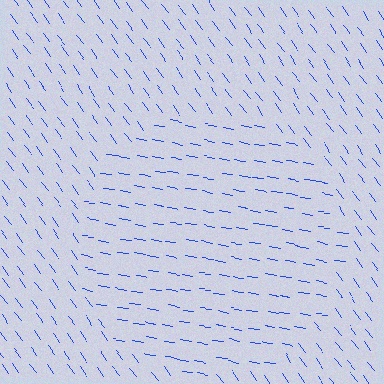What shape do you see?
I see a circle.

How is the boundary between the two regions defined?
The boundary is defined purely by a change in line orientation (approximately 45 degrees difference). All lines are the same color and thickness.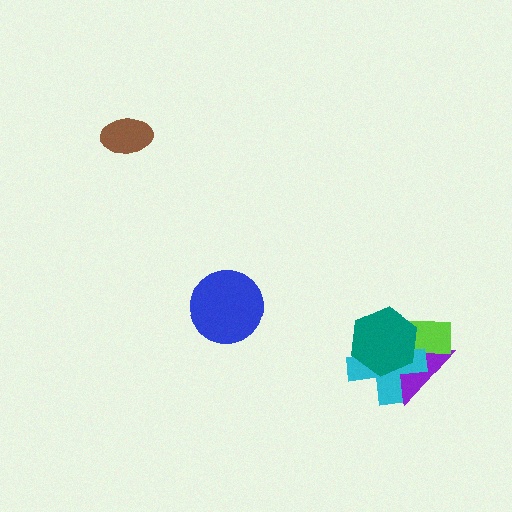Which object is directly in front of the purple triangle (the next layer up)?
The lime rectangle is directly in front of the purple triangle.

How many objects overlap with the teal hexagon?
3 objects overlap with the teal hexagon.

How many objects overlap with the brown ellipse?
0 objects overlap with the brown ellipse.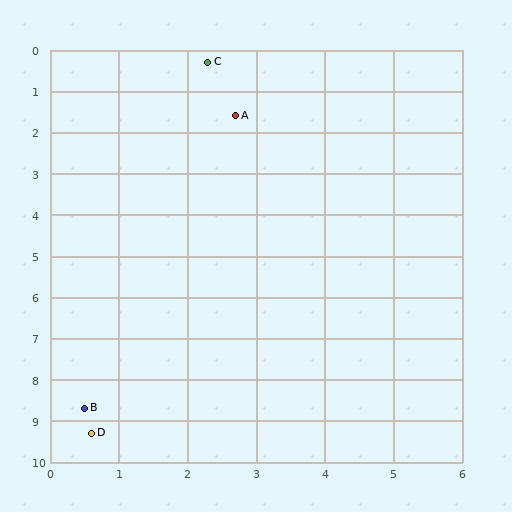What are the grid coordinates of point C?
Point C is at approximately (2.3, 0.3).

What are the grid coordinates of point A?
Point A is at approximately (2.7, 1.6).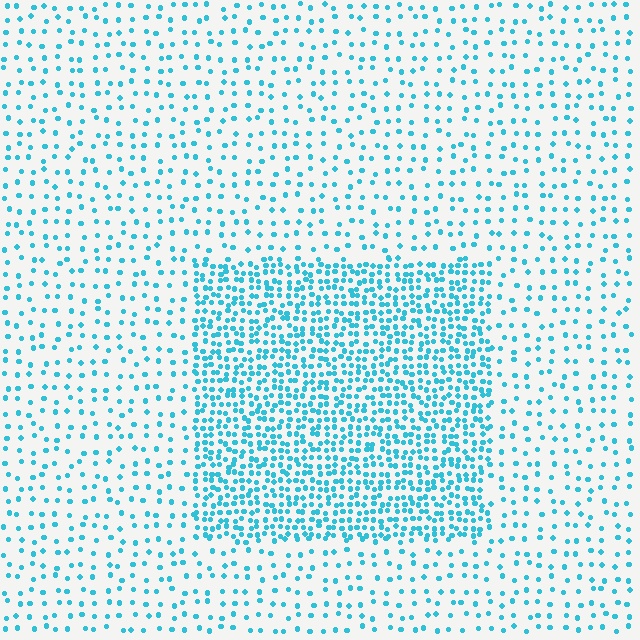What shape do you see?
I see a rectangle.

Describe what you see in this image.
The image contains small cyan elements arranged at two different densities. A rectangle-shaped region is visible where the elements are more densely packed than the surrounding area.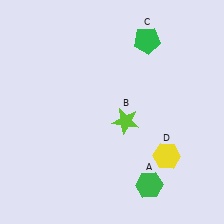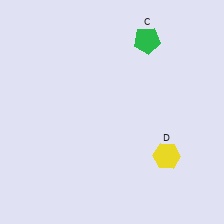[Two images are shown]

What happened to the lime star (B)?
The lime star (B) was removed in Image 2. It was in the bottom-right area of Image 1.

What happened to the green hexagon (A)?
The green hexagon (A) was removed in Image 2. It was in the bottom-right area of Image 1.